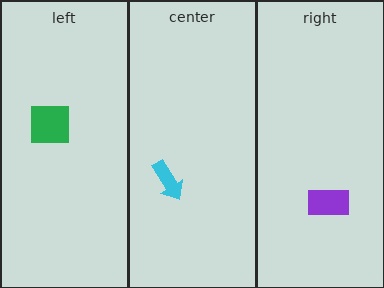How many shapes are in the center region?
1.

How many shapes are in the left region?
1.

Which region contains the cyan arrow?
The center region.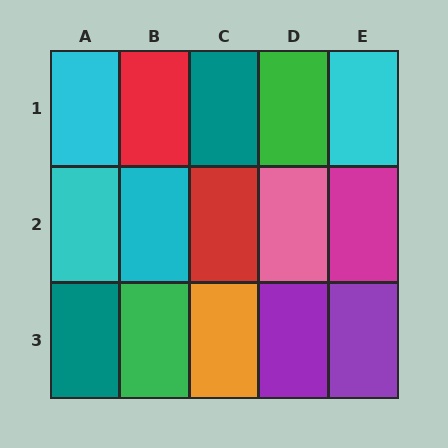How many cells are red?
2 cells are red.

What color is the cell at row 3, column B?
Green.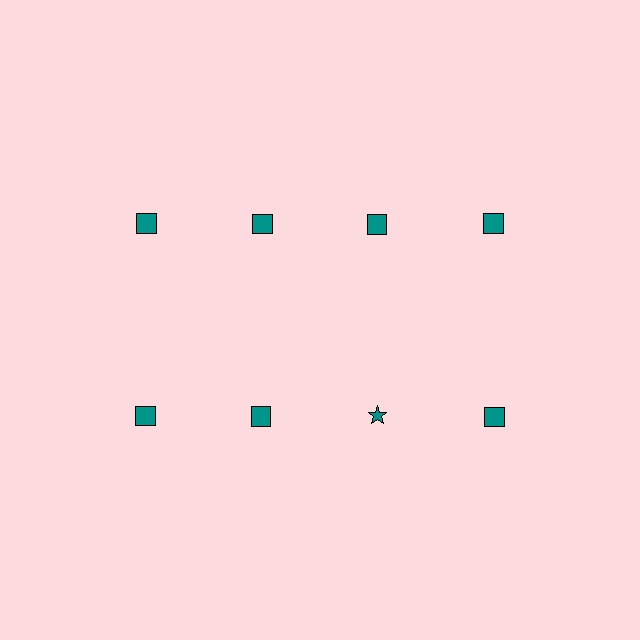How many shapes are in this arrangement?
There are 8 shapes arranged in a grid pattern.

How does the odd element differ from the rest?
It has a different shape: star instead of square.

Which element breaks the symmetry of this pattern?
The teal star in the second row, center column breaks the symmetry. All other shapes are teal squares.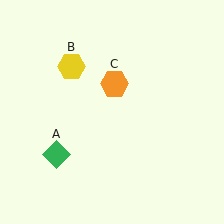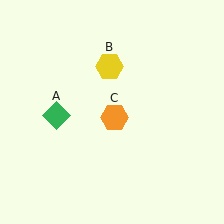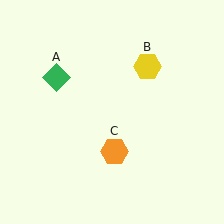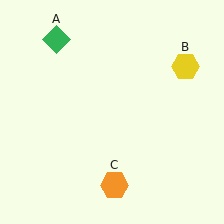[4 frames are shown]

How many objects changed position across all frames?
3 objects changed position: green diamond (object A), yellow hexagon (object B), orange hexagon (object C).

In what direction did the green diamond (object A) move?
The green diamond (object A) moved up.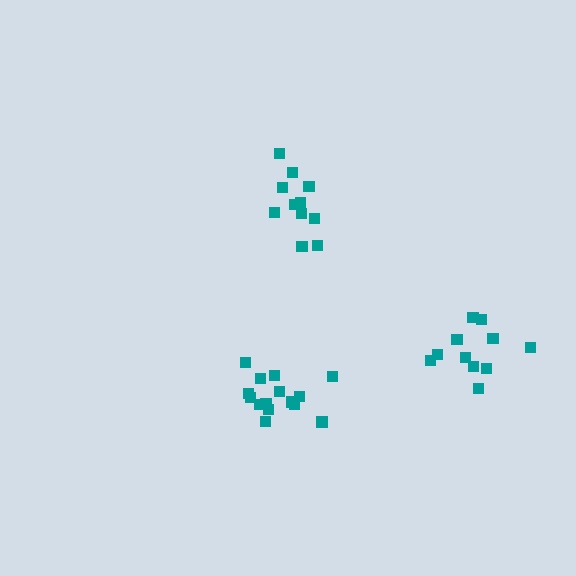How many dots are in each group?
Group 1: 11 dots, Group 2: 11 dots, Group 3: 16 dots (38 total).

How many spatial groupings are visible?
There are 3 spatial groupings.